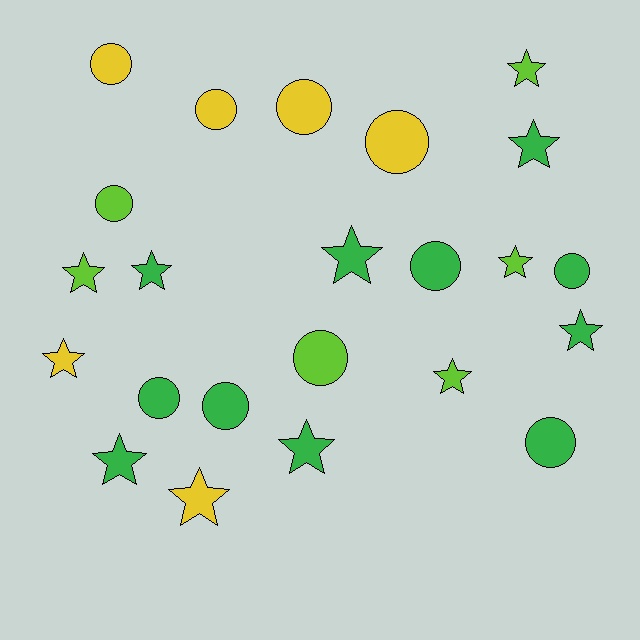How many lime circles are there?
There are 2 lime circles.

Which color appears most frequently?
Green, with 11 objects.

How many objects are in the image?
There are 23 objects.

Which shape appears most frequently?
Star, with 12 objects.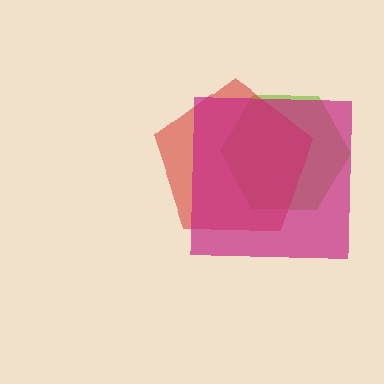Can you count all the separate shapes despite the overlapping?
Yes, there are 3 separate shapes.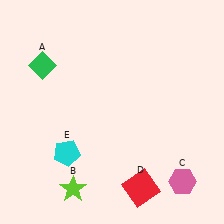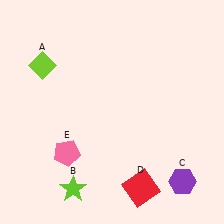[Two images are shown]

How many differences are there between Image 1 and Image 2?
There are 3 differences between the two images.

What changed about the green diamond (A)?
In Image 1, A is green. In Image 2, it changed to lime.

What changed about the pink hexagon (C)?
In Image 1, C is pink. In Image 2, it changed to purple.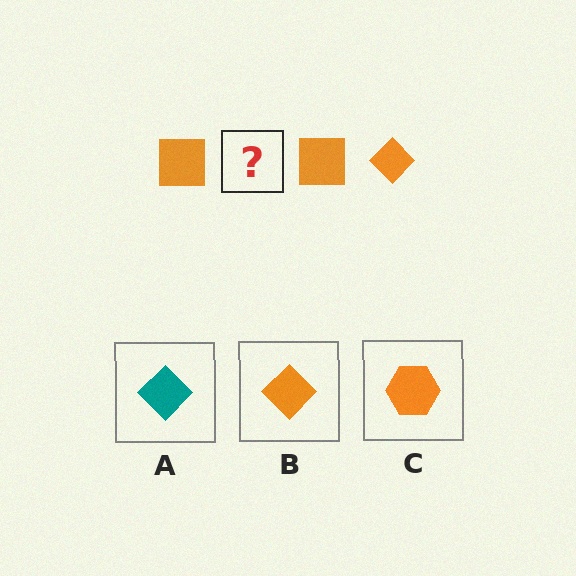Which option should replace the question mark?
Option B.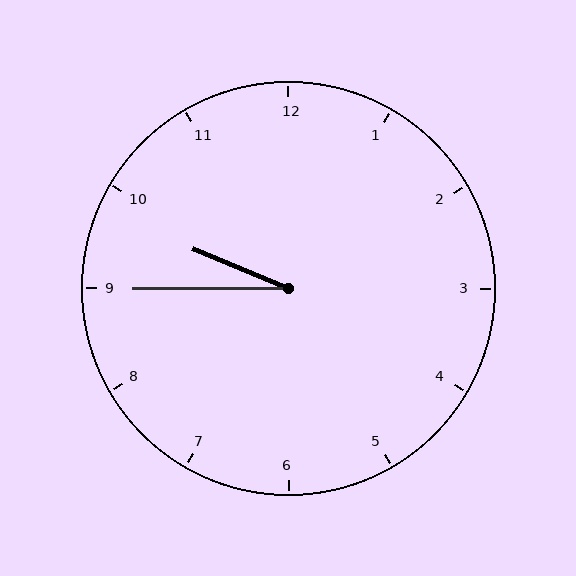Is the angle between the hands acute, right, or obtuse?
It is acute.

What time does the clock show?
9:45.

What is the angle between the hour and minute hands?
Approximately 22 degrees.